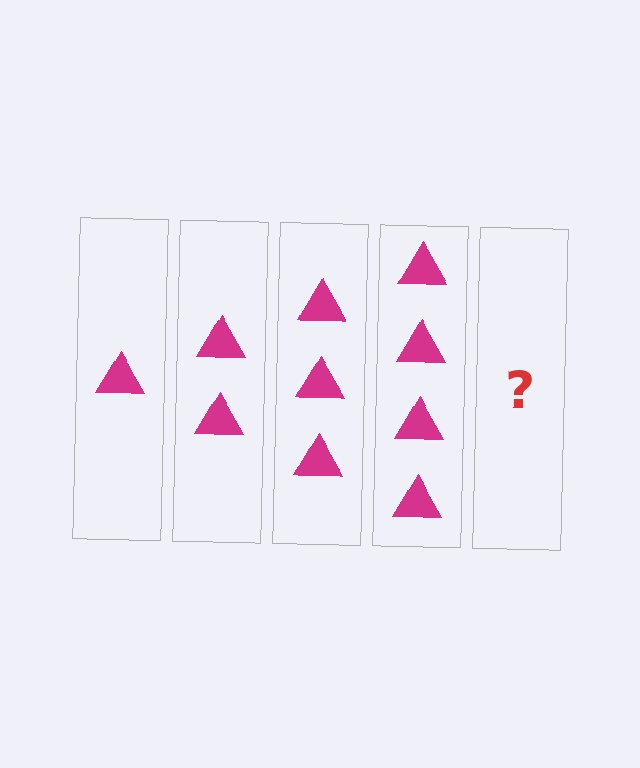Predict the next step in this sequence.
The next step is 5 triangles.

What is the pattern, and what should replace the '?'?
The pattern is that each step adds one more triangle. The '?' should be 5 triangles.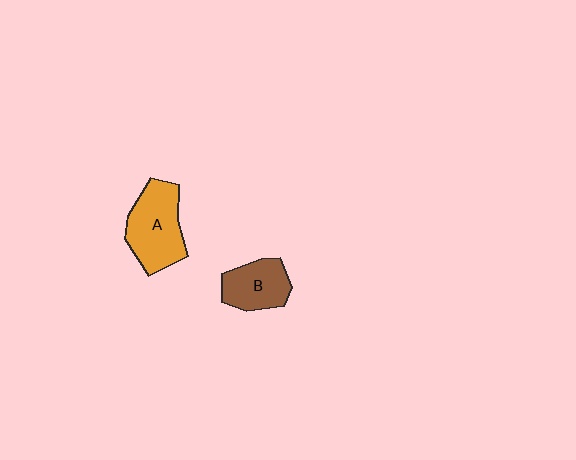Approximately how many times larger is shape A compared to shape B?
Approximately 1.4 times.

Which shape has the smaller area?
Shape B (brown).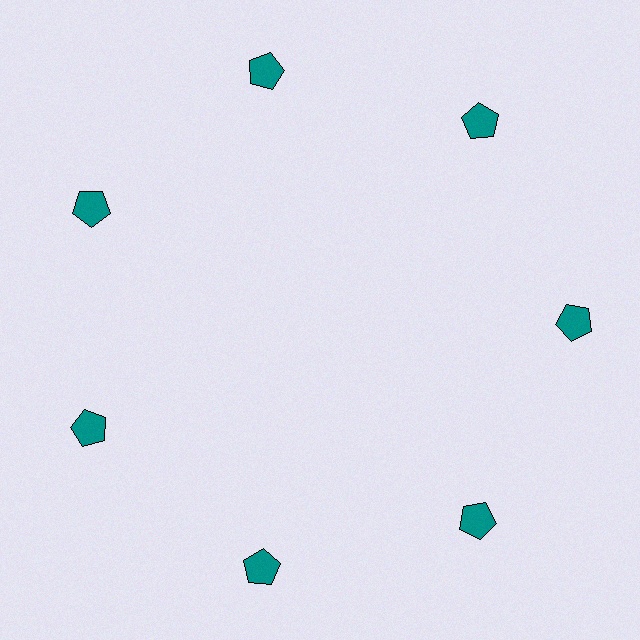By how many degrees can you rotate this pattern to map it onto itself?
The pattern maps onto itself every 51 degrees of rotation.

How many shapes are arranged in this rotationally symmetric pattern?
There are 7 shapes, arranged in 7 groups of 1.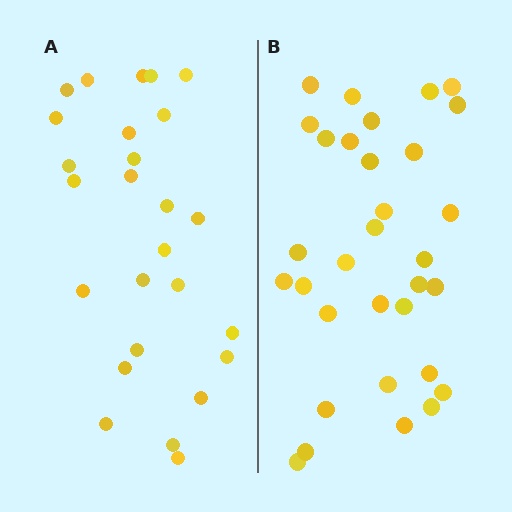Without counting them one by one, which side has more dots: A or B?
Region B (the right region) has more dots.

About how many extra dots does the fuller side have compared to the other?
Region B has about 6 more dots than region A.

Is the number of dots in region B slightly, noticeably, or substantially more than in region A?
Region B has only slightly more — the two regions are fairly close. The ratio is roughly 1.2 to 1.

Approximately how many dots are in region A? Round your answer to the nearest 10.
About 30 dots. (The exact count is 26, which rounds to 30.)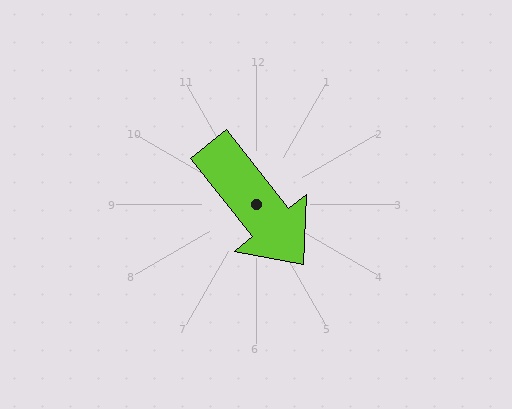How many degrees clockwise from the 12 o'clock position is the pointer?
Approximately 142 degrees.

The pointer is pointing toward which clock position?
Roughly 5 o'clock.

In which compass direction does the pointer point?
Southeast.